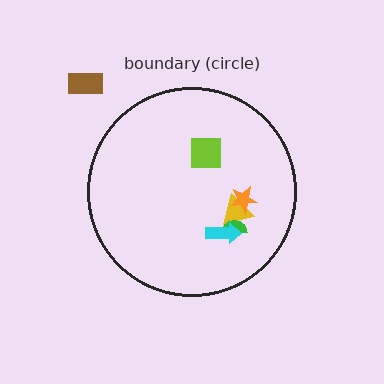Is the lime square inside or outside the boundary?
Inside.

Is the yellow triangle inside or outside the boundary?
Inside.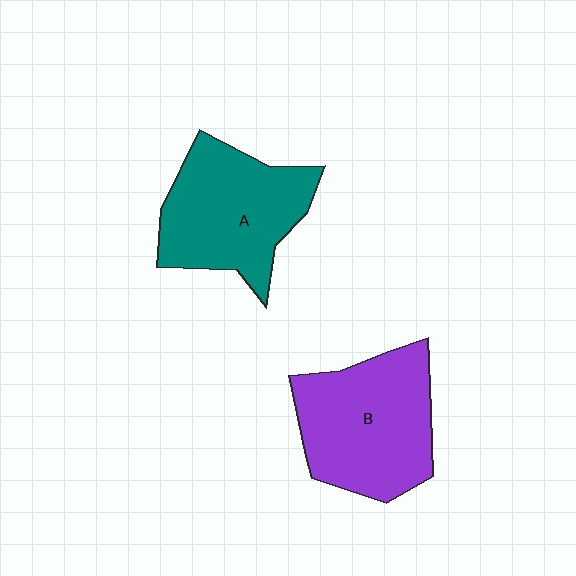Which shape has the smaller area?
Shape A (teal).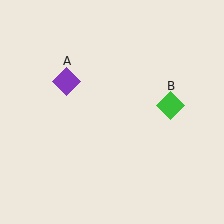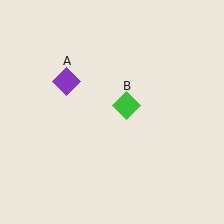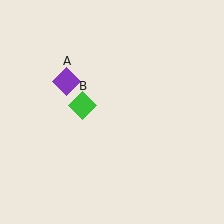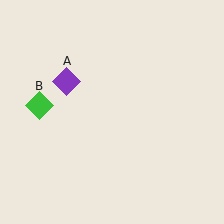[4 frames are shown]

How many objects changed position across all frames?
1 object changed position: green diamond (object B).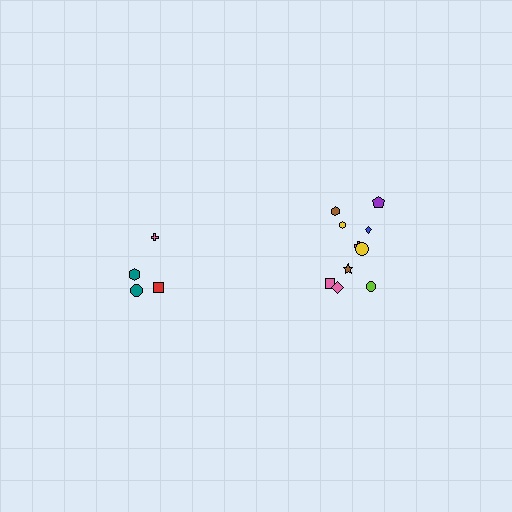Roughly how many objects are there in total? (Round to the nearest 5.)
Roughly 15 objects in total.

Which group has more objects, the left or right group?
The right group.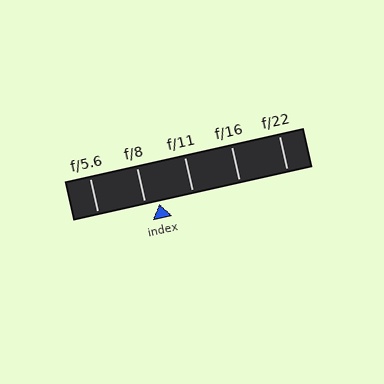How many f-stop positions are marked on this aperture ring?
There are 5 f-stop positions marked.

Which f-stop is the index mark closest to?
The index mark is closest to f/8.